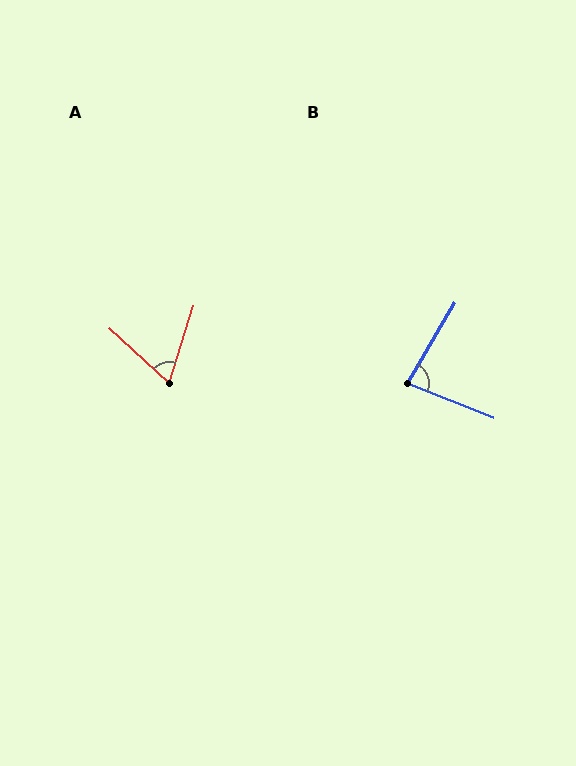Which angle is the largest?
B, at approximately 82 degrees.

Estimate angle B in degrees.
Approximately 82 degrees.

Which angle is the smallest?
A, at approximately 65 degrees.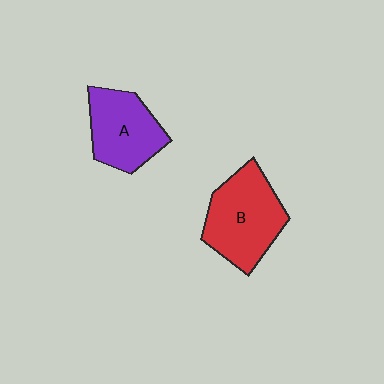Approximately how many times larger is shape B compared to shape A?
Approximately 1.2 times.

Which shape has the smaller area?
Shape A (purple).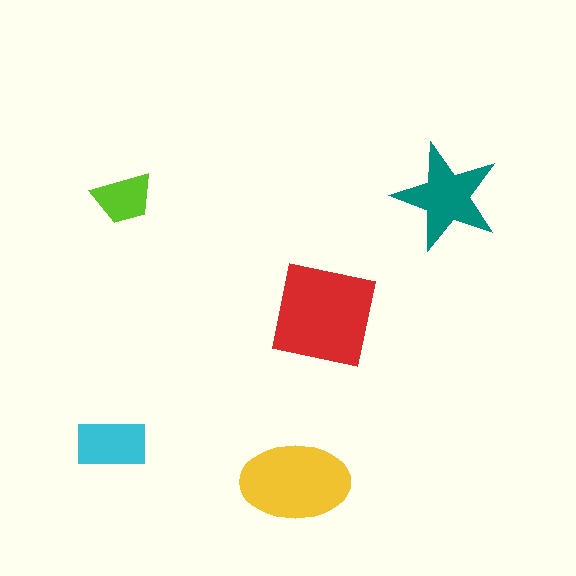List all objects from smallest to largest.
The lime trapezoid, the cyan rectangle, the teal star, the yellow ellipse, the red square.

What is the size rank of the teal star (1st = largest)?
3rd.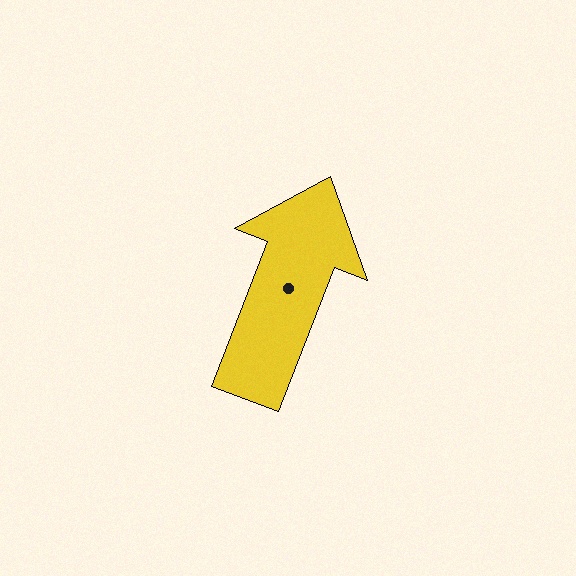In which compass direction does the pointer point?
North.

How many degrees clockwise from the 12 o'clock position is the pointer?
Approximately 21 degrees.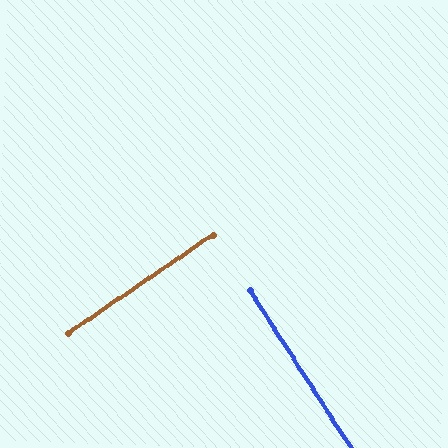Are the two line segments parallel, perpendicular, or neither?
Perpendicular — they meet at approximately 88°.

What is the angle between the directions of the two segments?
Approximately 88 degrees.